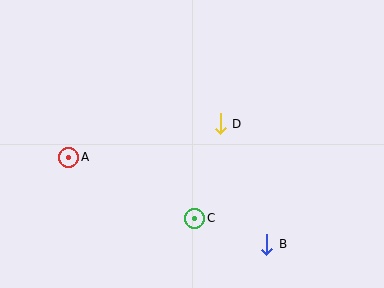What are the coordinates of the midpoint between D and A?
The midpoint between D and A is at (145, 141).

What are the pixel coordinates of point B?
Point B is at (267, 244).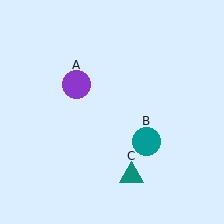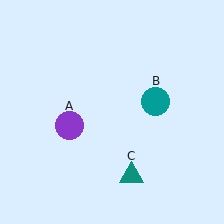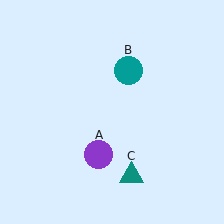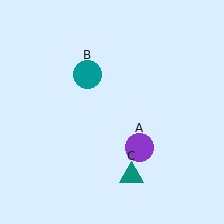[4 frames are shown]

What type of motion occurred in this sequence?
The purple circle (object A), teal circle (object B) rotated counterclockwise around the center of the scene.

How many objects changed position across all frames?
2 objects changed position: purple circle (object A), teal circle (object B).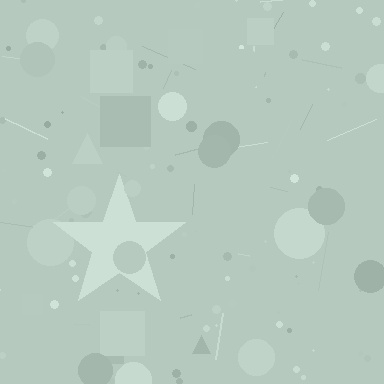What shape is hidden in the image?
A star is hidden in the image.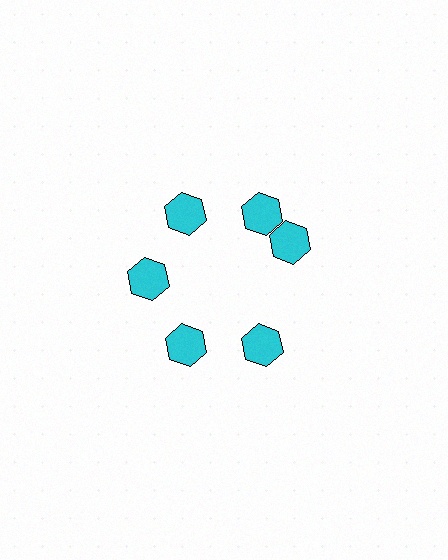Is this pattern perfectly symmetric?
No. The 6 cyan hexagons are arranged in a ring, but one element near the 3 o'clock position is rotated out of alignment along the ring, breaking the 6-fold rotational symmetry.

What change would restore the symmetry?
The symmetry would be restored by rotating it back into even spacing with its neighbors so that all 6 hexagons sit at equal angles and equal distance from the center.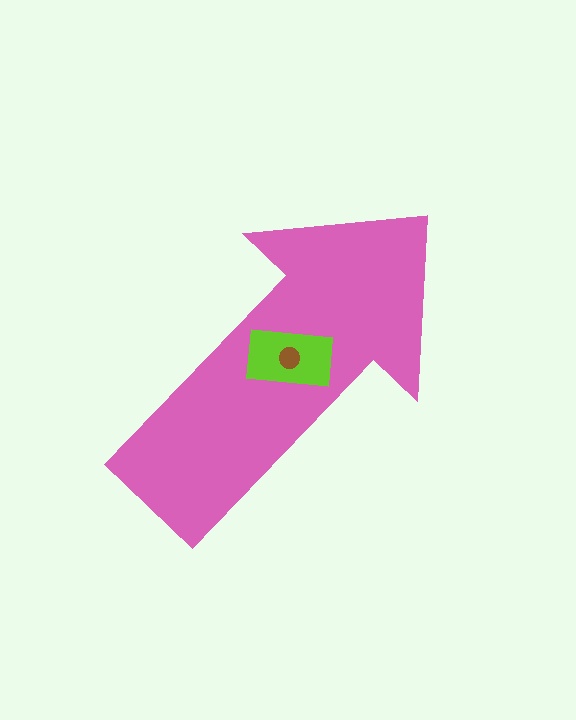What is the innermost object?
The brown circle.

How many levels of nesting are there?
3.